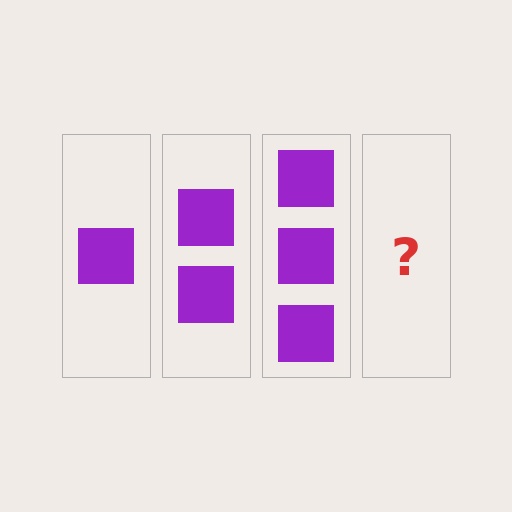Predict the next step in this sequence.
The next step is 4 squares.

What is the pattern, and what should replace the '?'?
The pattern is that each step adds one more square. The '?' should be 4 squares.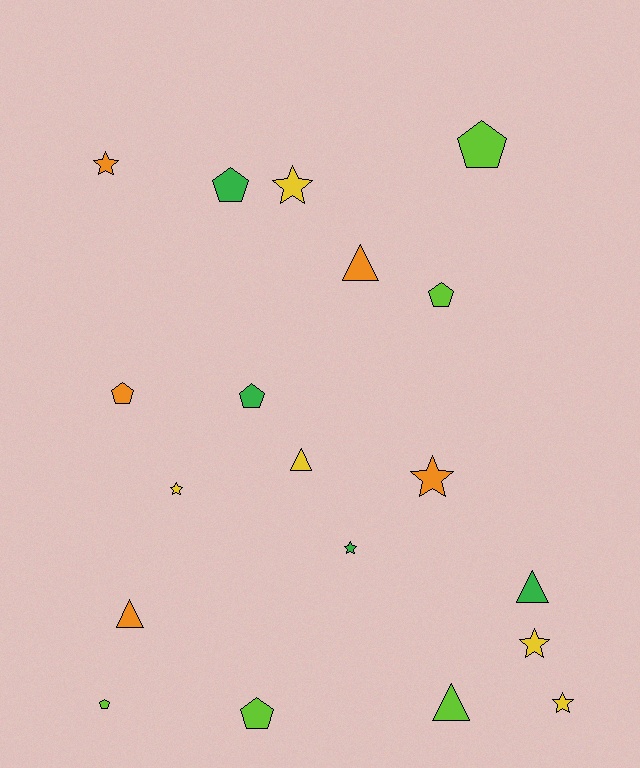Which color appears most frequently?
Orange, with 5 objects.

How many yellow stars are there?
There are 4 yellow stars.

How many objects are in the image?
There are 19 objects.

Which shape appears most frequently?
Star, with 7 objects.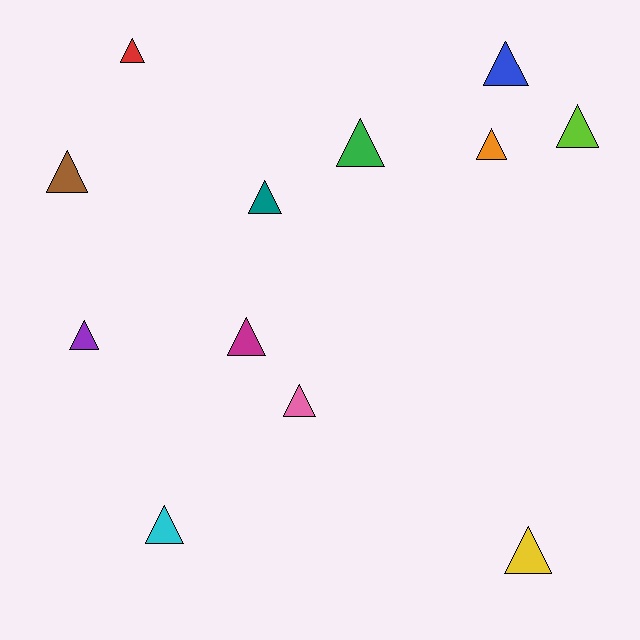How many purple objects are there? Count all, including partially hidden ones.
There is 1 purple object.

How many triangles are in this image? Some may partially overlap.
There are 12 triangles.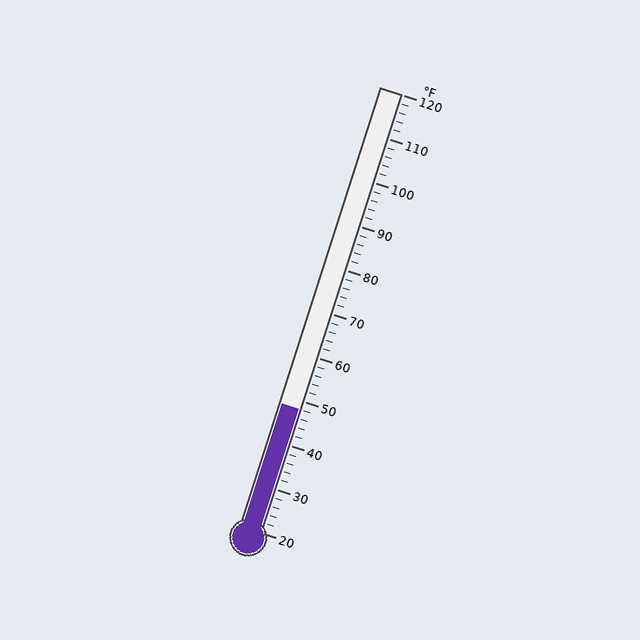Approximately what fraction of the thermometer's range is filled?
The thermometer is filled to approximately 30% of its range.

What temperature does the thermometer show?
The thermometer shows approximately 48°F.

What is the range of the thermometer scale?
The thermometer scale ranges from 20°F to 120°F.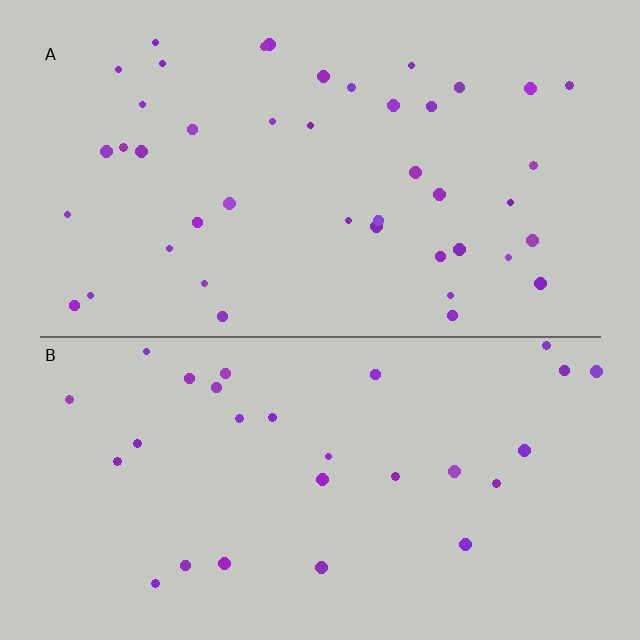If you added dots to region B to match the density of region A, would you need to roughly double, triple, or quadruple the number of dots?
Approximately double.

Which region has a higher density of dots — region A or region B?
A (the top).